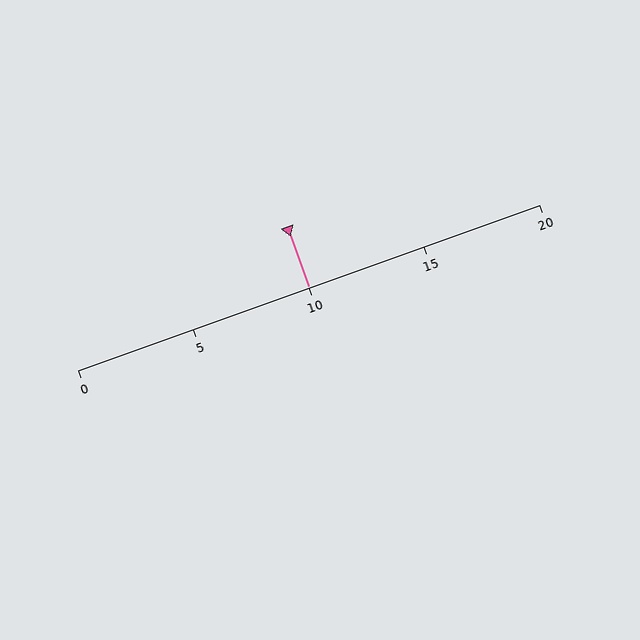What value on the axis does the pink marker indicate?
The marker indicates approximately 10.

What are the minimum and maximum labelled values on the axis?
The axis runs from 0 to 20.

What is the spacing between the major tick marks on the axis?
The major ticks are spaced 5 apart.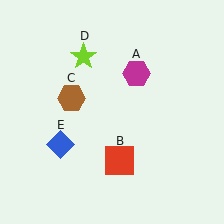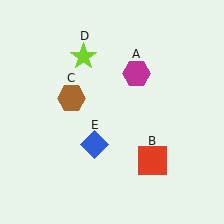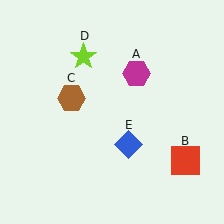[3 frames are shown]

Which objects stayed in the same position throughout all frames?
Magenta hexagon (object A) and brown hexagon (object C) and lime star (object D) remained stationary.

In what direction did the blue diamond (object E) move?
The blue diamond (object E) moved right.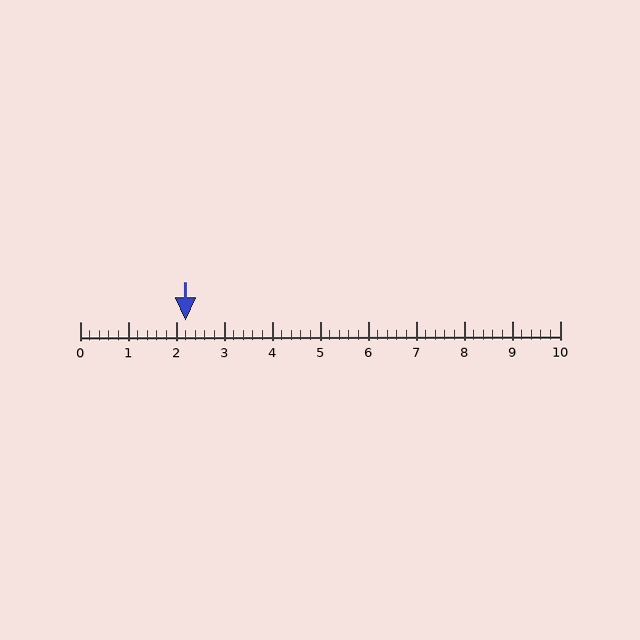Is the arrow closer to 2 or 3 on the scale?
The arrow is closer to 2.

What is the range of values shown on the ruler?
The ruler shows values from 0 to 10.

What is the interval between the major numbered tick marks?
The major tick marks are spaced 1 units apart.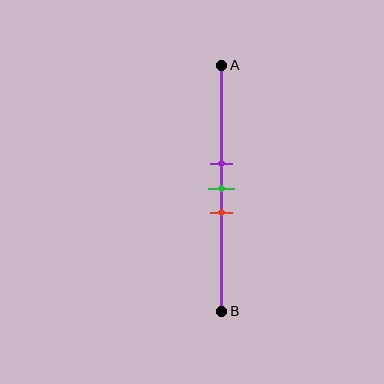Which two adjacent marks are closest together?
The purple and green marks are the closest adjacent pair.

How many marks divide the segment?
There are 3 marks dividing the segment.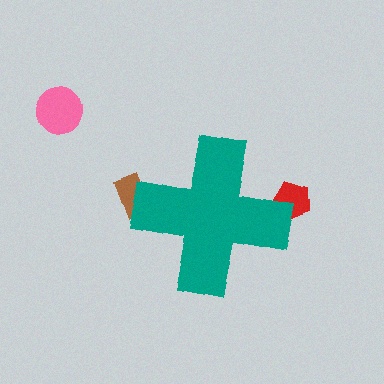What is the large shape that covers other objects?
A teal cross.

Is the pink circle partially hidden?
No, the pink circle is fully visible.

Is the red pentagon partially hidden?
Yes, the red pentagon is partially hidden behind the teal cross.